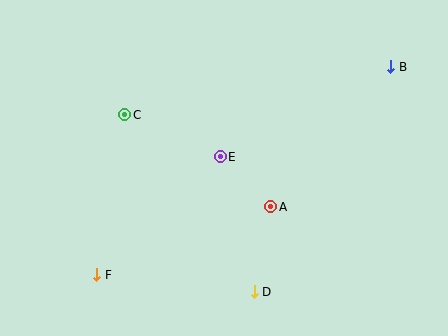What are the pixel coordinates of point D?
Point D is at (254, 292).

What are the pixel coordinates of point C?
Point C is at (125, 115).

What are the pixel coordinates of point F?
Point F is at (97, 275).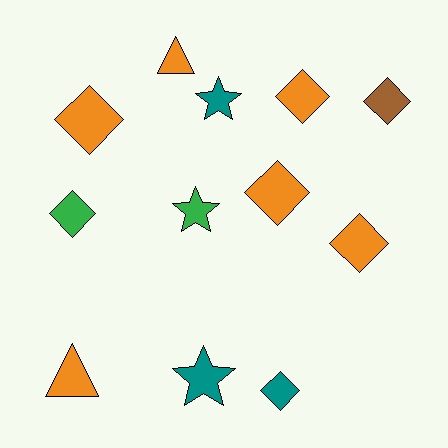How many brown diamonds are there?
There is 1 brown diamond.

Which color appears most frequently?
Orange, with 6 objects.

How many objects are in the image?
There are 12 objects.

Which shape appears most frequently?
Diamond, with 7 objects.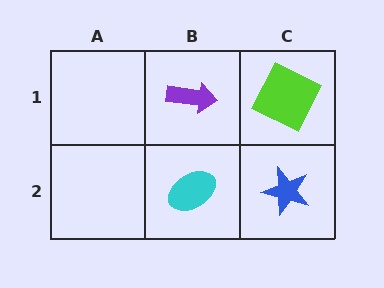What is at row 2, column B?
A cyan ellipse.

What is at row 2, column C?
A blue star.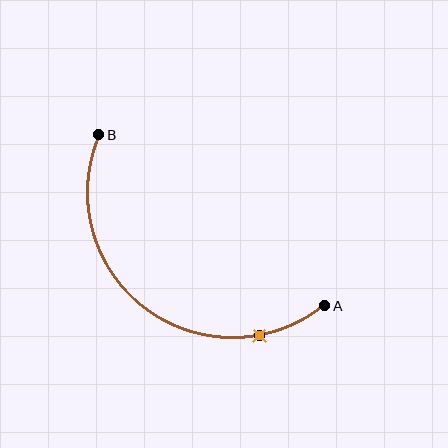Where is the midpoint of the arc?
The arc midpoint is the point on the curve farthest from the straight line joining A and B. It sits below and to the left of that line.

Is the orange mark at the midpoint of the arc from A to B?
No. The orange mark lies on the arc but is closer to endpoint A. The arc midpoint would be at the point on the curve equidistant along the arc from both A and B.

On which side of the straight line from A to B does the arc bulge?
The arc bulges below and to the left of the straight line connecting A and B.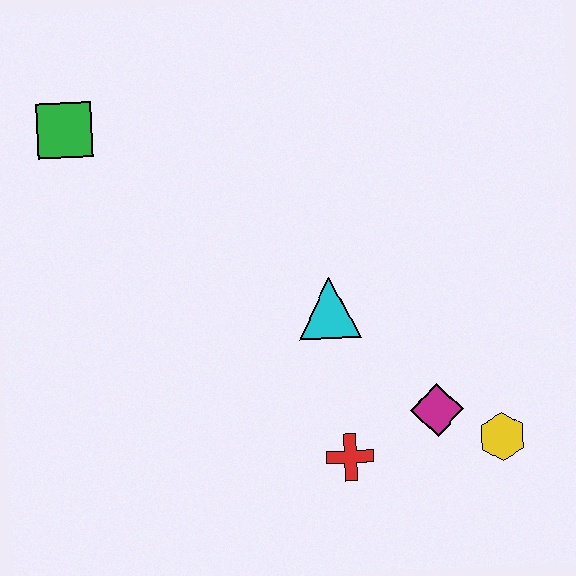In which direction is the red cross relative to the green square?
The red cross is below the green square.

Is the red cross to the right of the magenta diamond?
No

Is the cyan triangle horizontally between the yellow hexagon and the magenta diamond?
No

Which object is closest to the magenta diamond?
The yellow hexagon is closest to the magenta diamond.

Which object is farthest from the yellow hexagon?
The green square is farthest from the yellow hexagon.